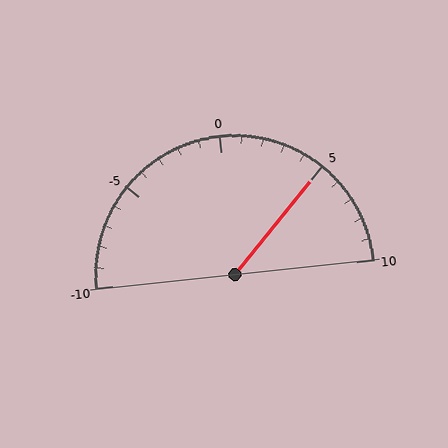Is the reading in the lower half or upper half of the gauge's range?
The reading is in the upper half of the range (-10 to 10).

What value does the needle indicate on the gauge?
The needle indicates approximately 5.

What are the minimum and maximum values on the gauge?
The gauge ranges from -10 to 10.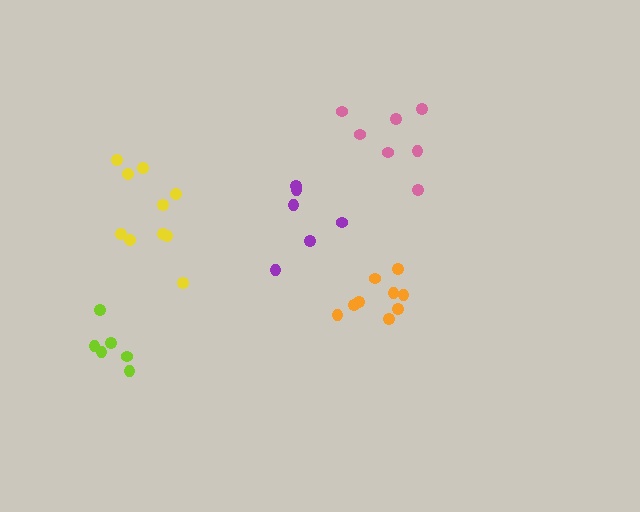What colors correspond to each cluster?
The clusters are colored: pink, lime, orange, purple, yellow.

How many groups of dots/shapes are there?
There are 5 groups.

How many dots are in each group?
Group 1: 7 dots, Group 2: 6 dots, Group 3: 9 dots, Group 4: 6 dots, Group 5: 10 dots (38 total).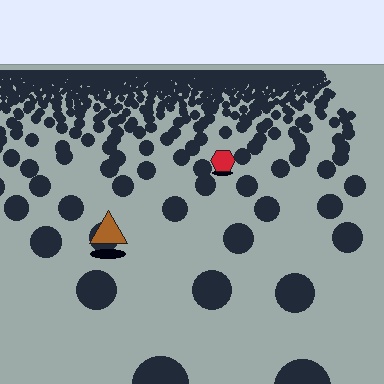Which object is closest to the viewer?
The brown triangle is closest. The texture marks near it are larger and more spread out.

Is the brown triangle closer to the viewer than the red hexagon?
Yes. The brown triangle is closer — you can tell from the texture gradient: the ground texture is coarser near it.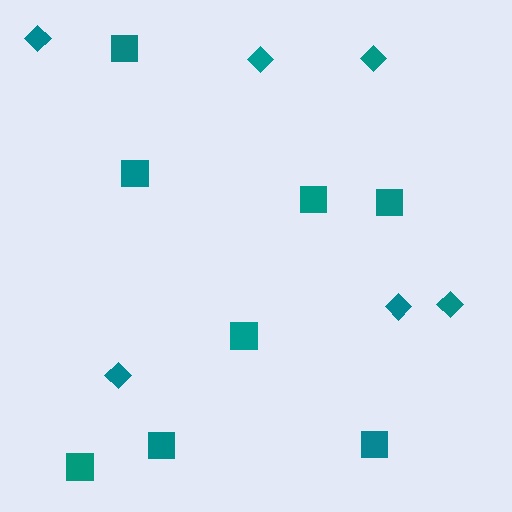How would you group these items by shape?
There are 2 groups: one group of squares (8) and one group of diamonds (6).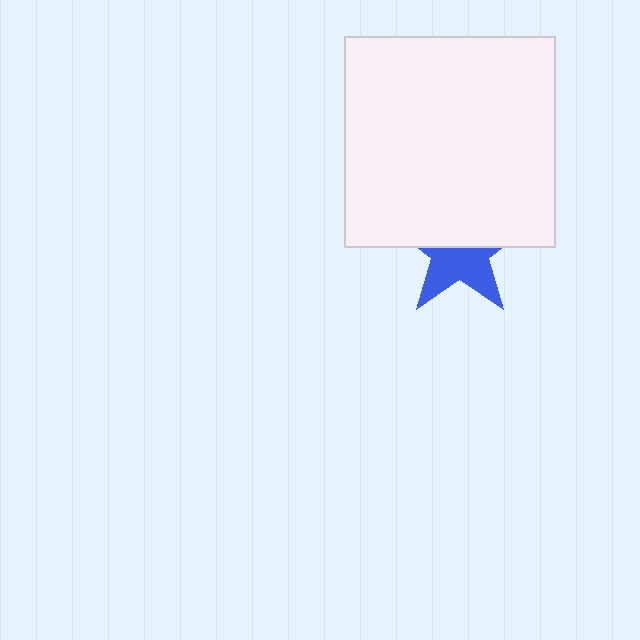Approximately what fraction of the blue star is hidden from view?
Roughly 52% of the blue star is hidden behind the white square.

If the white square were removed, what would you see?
You would see the complete blue star.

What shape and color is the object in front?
The object in front is a white square.